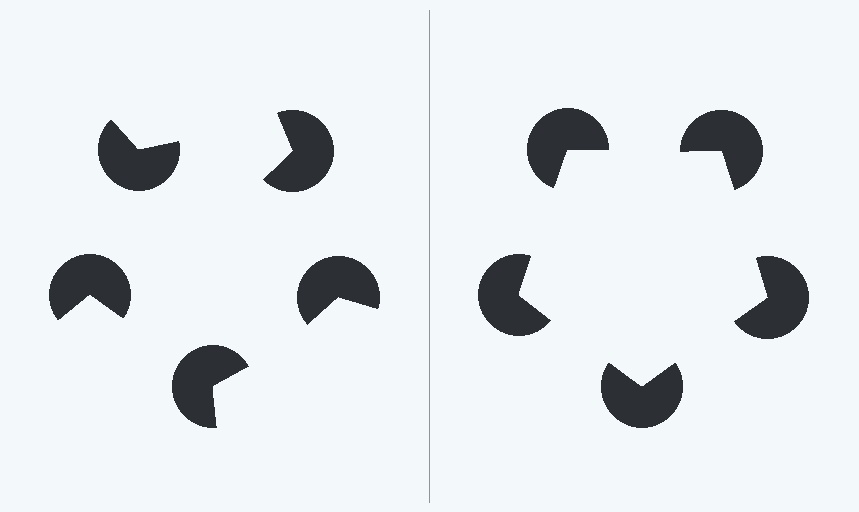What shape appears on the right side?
An illusory pentagon.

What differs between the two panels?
The pac-man discs are positioned identically on both sides; only the wedge orientations differ. On the right they align to a pentagon; on the left they are misaligned.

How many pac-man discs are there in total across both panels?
10 — 5 on each side.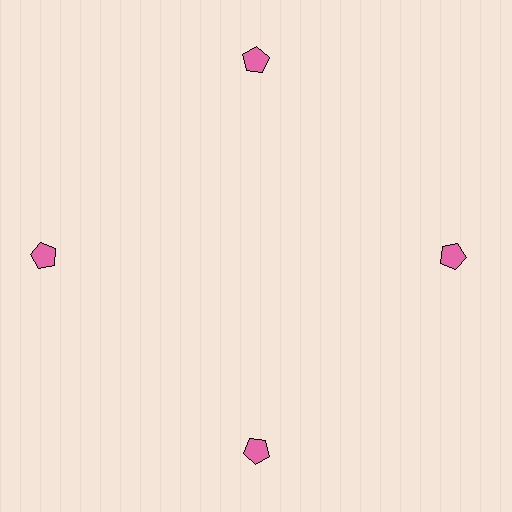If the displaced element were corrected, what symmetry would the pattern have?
It would have 4-fold rotational symmetry — the pattern would map onto itself every 90 degrees.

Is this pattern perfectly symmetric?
No. The 4 pink pentagons are arranged in a ring, but one element near the 9 o'clock position is pushed outward from the center, breaking the 4-fold rotational symmetry.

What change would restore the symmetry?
The symmetry would be restored by moving it inward, back onto the ring so that all 4 pentagons sit at equal angles and equal distance from the center.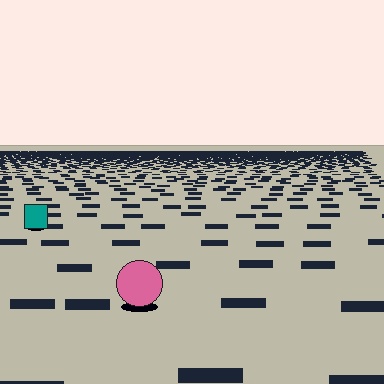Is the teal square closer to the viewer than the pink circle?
No. The pink circle is closer — you can tell from the texture gradient: the ground texture is coarser near it.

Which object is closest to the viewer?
The pink circle is closest. The texture marks near it are larger and more spread out.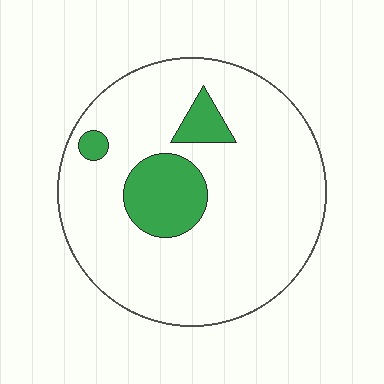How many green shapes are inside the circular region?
3.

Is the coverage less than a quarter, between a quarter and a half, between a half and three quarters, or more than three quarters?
Less than a quarter.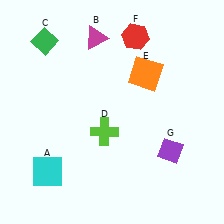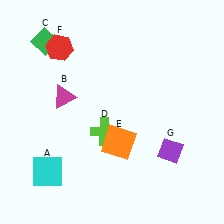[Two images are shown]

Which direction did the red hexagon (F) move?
The red hexagon (F) moved left.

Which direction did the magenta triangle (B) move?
The magenta triangle (B) moved down.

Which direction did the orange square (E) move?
The orange square (E) moved down.